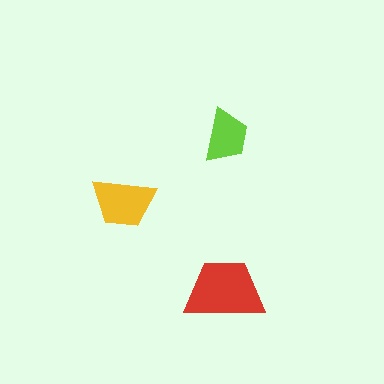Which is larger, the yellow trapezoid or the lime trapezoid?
The yellow one.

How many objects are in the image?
There are 3 objects in the image.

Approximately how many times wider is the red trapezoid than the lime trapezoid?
About 1.5 times wider.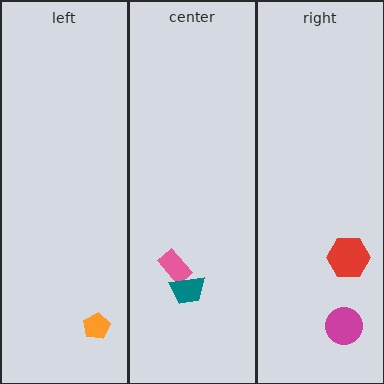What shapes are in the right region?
The red hexagon, the magenta circle.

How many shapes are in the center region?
2.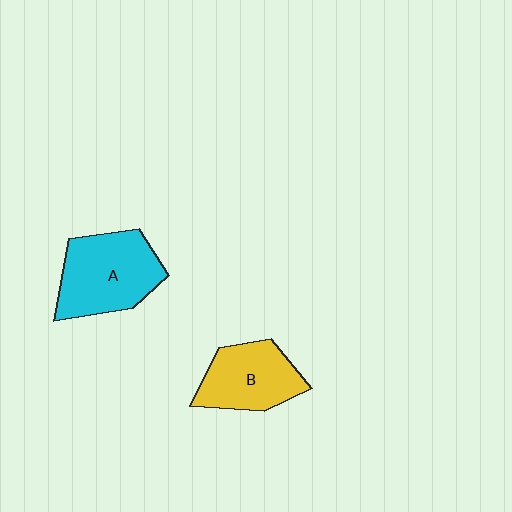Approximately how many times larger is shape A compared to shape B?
Approximately 1.3 times.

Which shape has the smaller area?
Shape B (yellow).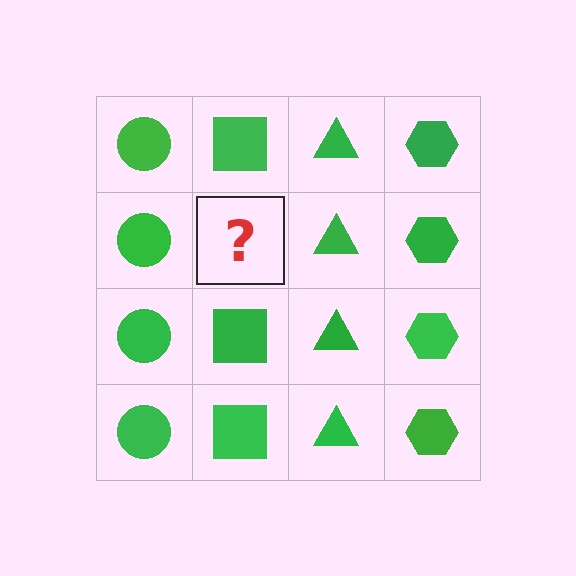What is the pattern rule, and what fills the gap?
The rule is that each column has a consistent shape. The gap should be filled with a green square.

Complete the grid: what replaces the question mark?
The question mark should be replaced with a green square.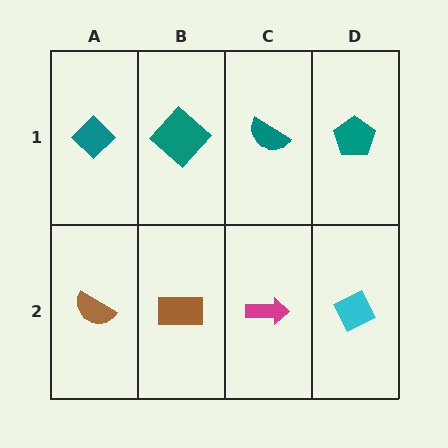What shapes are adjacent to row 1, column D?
A cyan diamond (row 2, column D), a teal semicircle (row 1, column C).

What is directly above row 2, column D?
A teal pentagon.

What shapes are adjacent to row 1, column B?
A brown rectangle (row 2, column B), a teal diamond (row 1, column A), a teal semicircle (row 1, column C).